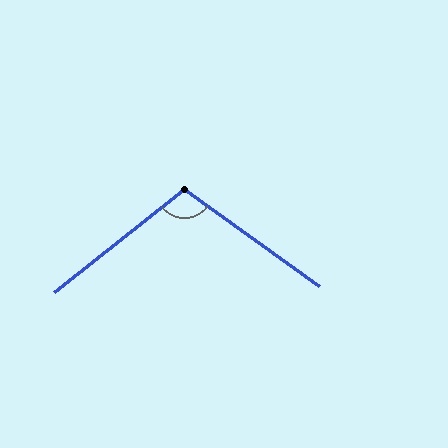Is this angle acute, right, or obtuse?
It is obtuse.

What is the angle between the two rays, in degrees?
Approximately 106 degrees.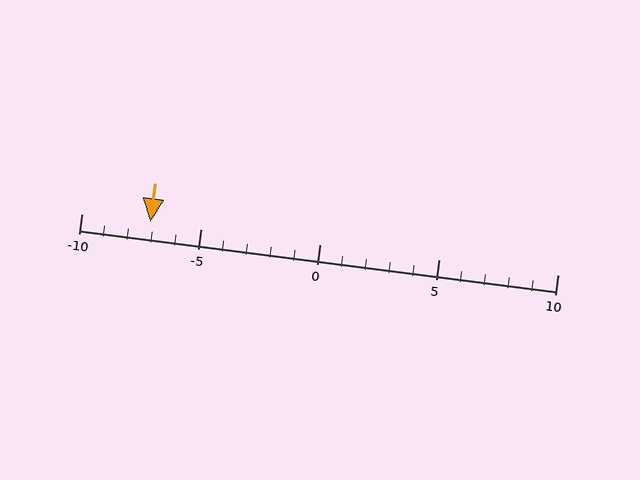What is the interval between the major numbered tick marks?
The major tick marks are spaced 5 units apart.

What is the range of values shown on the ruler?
The ruler shows values from -10 to 10.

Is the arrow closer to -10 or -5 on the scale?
The arrow is closer to -5.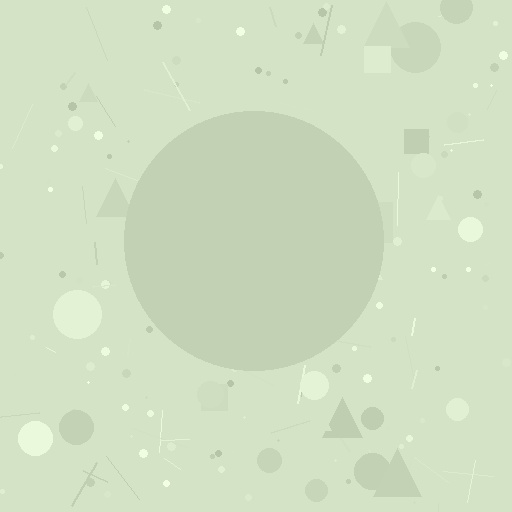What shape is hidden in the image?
A circle is hidden in the image.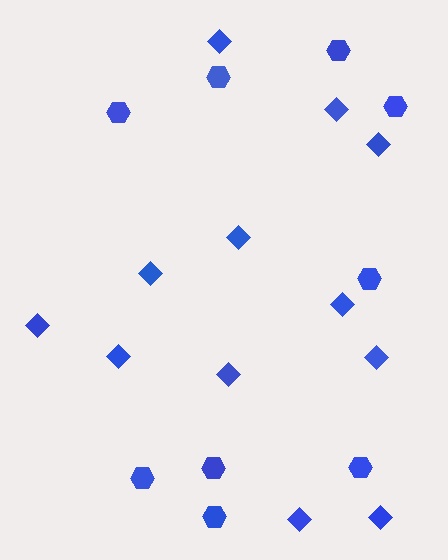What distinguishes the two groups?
There are 2 groups: one group of hexagons (9) and one group of diamonds (12).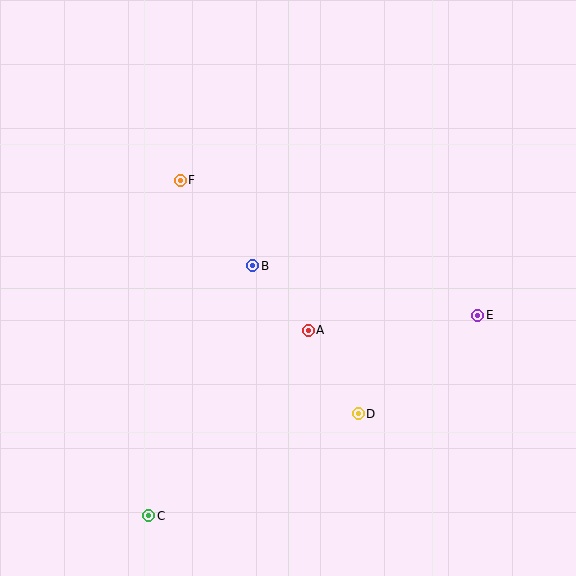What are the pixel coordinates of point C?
Point C is at (149, 516).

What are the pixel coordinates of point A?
Point A is at (308, 330).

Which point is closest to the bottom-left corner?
Point C is closest to the bottom-left corner.